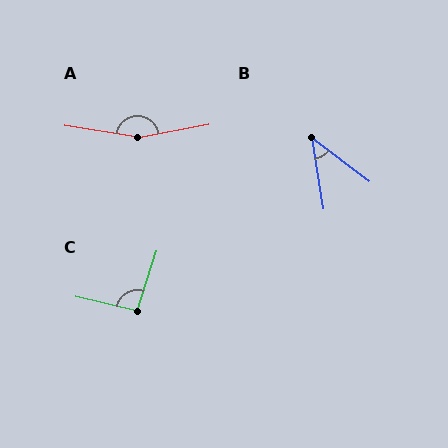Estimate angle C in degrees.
Approximately 94 degrees.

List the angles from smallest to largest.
B (44°), C (94°), A (161°).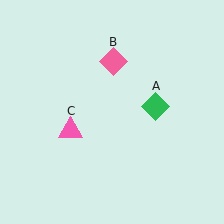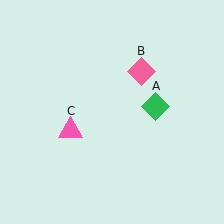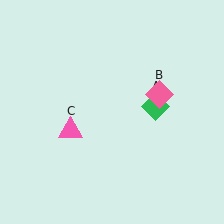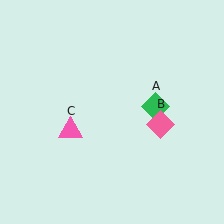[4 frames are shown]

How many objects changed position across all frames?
1 object changed position: pink diamond (object B).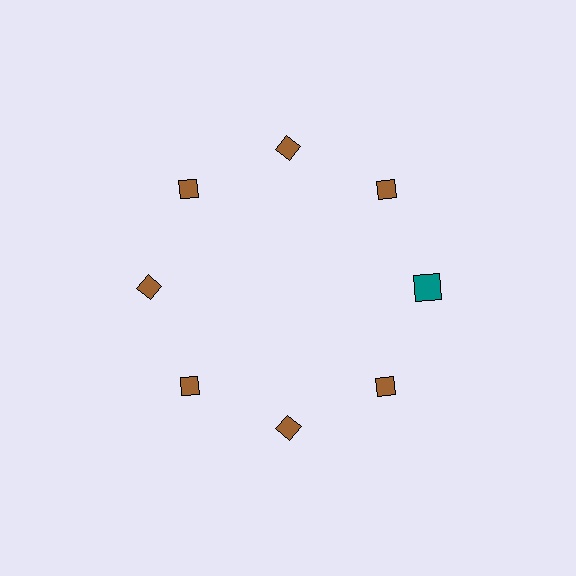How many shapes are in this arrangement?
There are 8 shapes arranged in a ring pattern.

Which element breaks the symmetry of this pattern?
The teal square at roughly the 3 o'clock position breaks the symmetry. All other shapes are brown diamonds.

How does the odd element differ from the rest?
It differs in both color (teal instead of brown) and shape (square instead of diamond).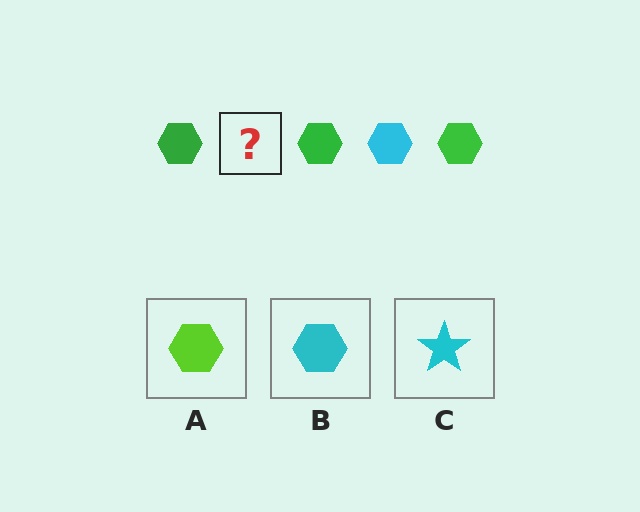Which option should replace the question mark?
Option B.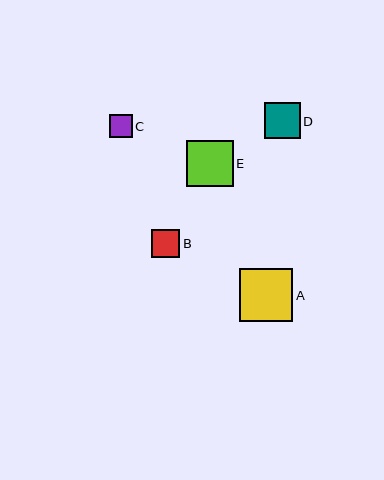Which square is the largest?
Square A is the largest with a size of approximately 54 pixels.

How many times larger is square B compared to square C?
Square B is approximately 1.3 times the size of square C.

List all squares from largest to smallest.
From largest to smallest: A, E, D, B, C.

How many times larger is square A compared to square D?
Square A is approximately 1.5 times the size of square D.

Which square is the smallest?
Square C is the smallest with a size of approximately 22 pixels.